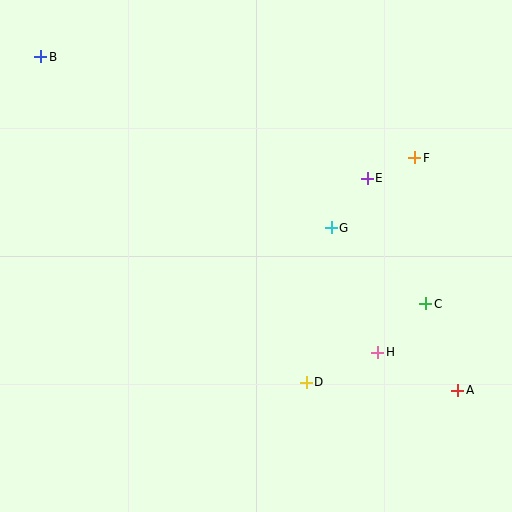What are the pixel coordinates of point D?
Point D is at (306, 382).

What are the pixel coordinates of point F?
Point F is at (415, 158).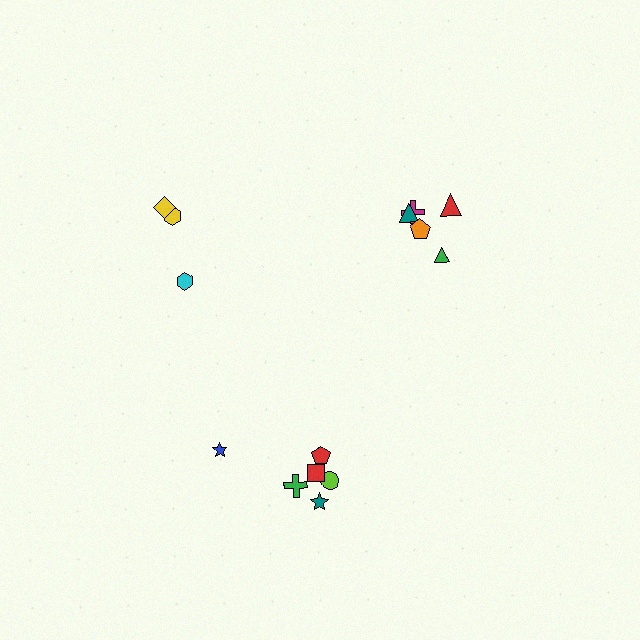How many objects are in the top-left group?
There are 3 objects.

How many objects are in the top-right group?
There are 5 objects.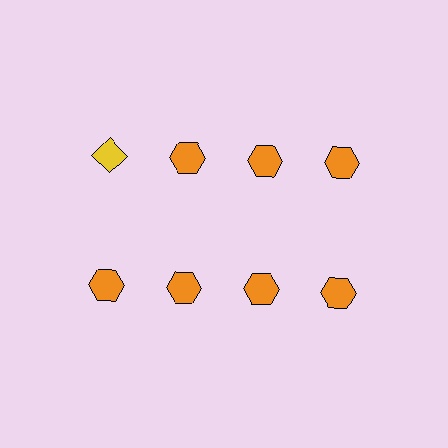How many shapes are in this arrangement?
There are 8 shapes arranged in a grid pattern.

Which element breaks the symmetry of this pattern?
The yellow diamond in the top row, leftmost column breaks the symmetry. All other shapes are orange hexagons.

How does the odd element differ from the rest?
It differs in both color (yellow instead of orange) and shape (diamond instead of hexagon).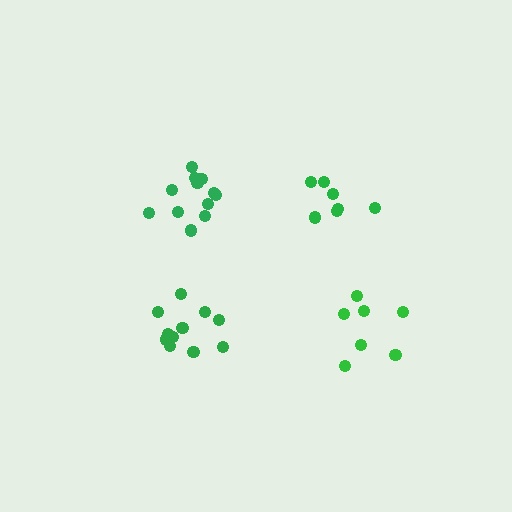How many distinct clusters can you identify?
There are 4 distinct clusters.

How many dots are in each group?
Group 1: 11 dots, Group 2: 12 dots, Group 3: 7 dots, Group 4: 7 dots (37 total).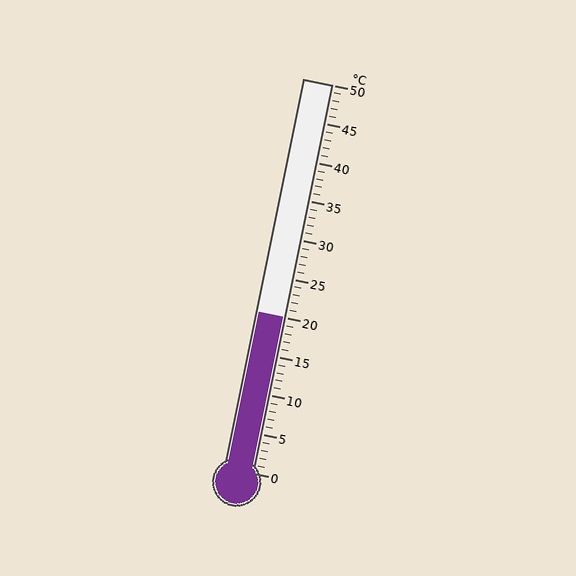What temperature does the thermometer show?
The thermometer shows approximately 20°C.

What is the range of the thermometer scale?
The thermometer scale ranges from 0°C to 50°C.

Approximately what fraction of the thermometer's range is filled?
The thermometer is filled to approximately 40% of its range.